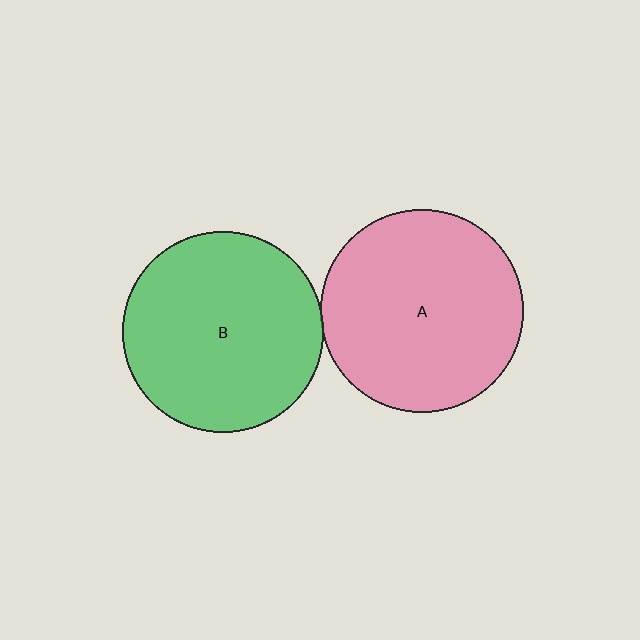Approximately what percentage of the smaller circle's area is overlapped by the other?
Approximately 5%.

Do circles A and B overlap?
Yes.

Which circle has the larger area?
Circle A (pink).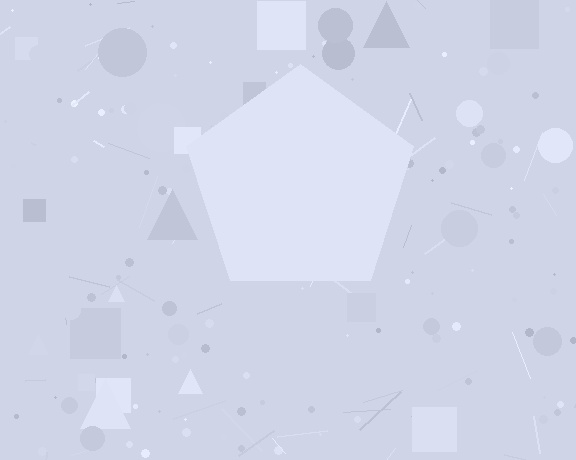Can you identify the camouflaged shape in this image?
The camouflaged shape is a pentagon.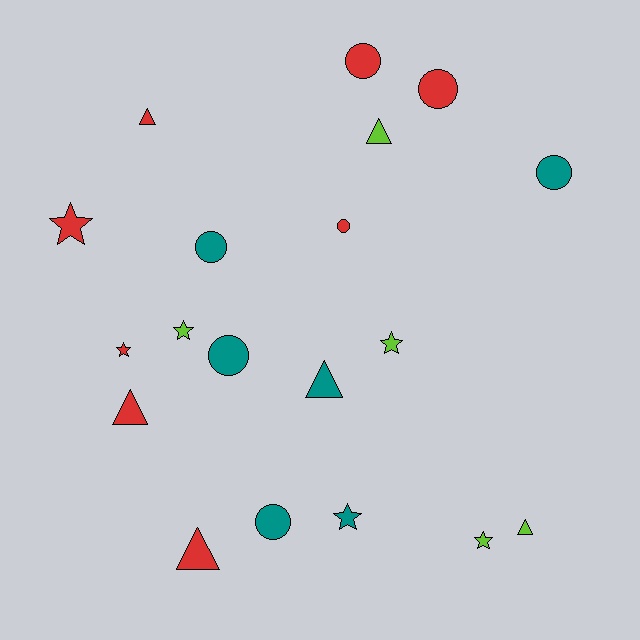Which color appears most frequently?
Red, with 8 objects.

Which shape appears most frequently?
Circle, with 7 objects.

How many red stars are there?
There are 2 red stars.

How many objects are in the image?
There are 19 objects.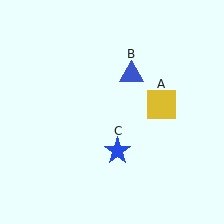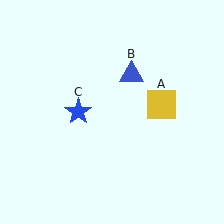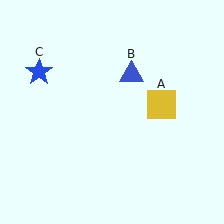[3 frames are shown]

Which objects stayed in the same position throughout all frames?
Yellow square (object A) and blue triangle (object B) remained stationary.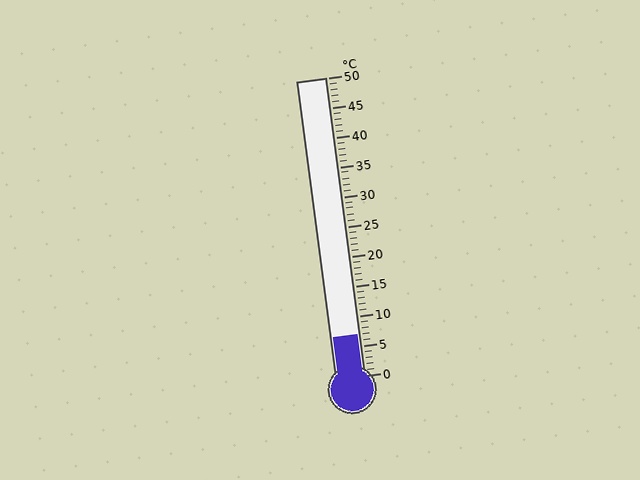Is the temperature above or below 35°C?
The temperature is below 35°C.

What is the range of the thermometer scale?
The thermometer scale ranges from 0°C to 50°C.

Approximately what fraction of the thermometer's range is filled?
The thermometer is filled to approximately 15% of its range.